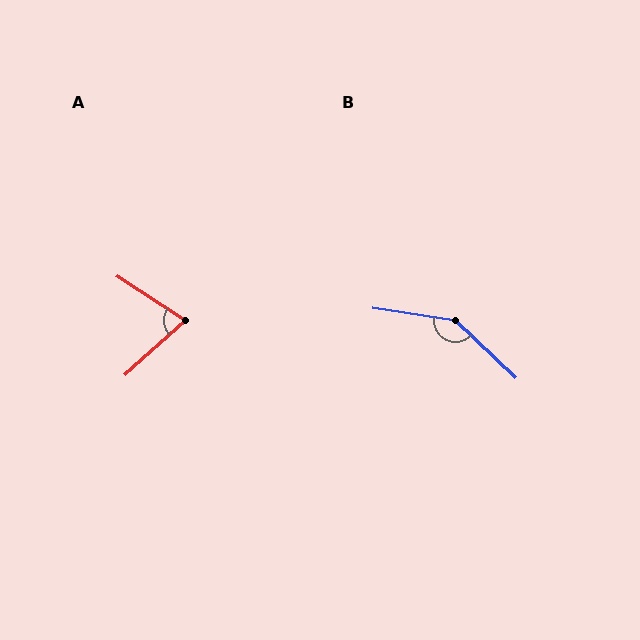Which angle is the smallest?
A, at approximately 75 degrees.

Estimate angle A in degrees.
Approximately 75 degrees.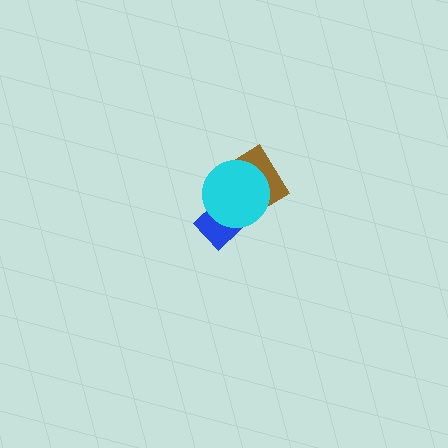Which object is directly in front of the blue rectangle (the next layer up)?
The brown diamond is directly in front of the blue rectangle.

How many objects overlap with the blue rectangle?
2 objects overlap with the blue rectangle.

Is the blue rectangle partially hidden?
Yes, it is partially covered by another shape.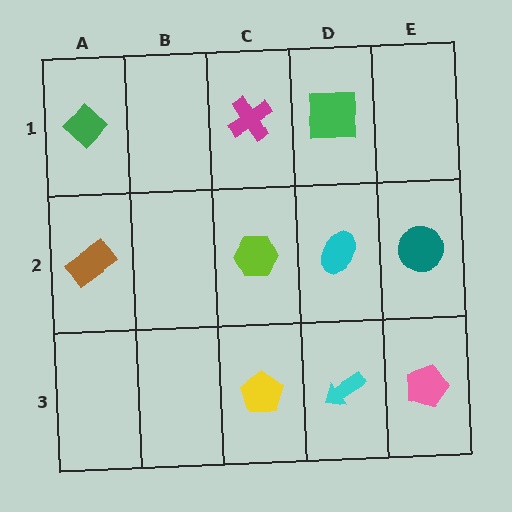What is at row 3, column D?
A cyan arrow.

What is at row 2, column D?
A cyan ellipse.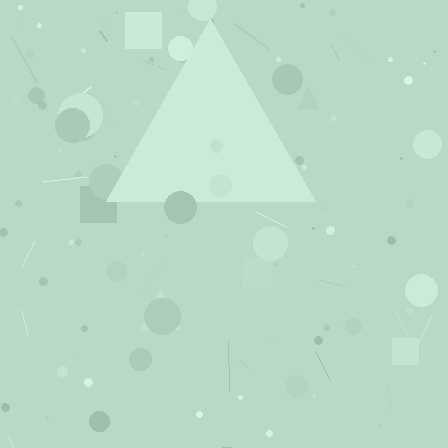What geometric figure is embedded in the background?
A triangle is embedded in the background.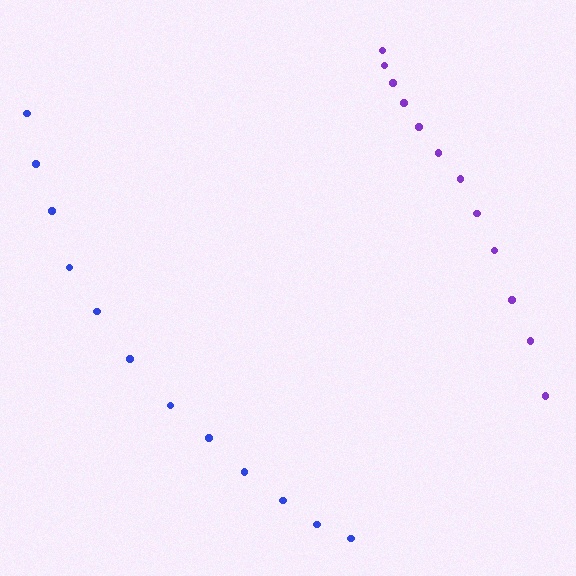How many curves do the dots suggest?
There are 2 distinct paths.